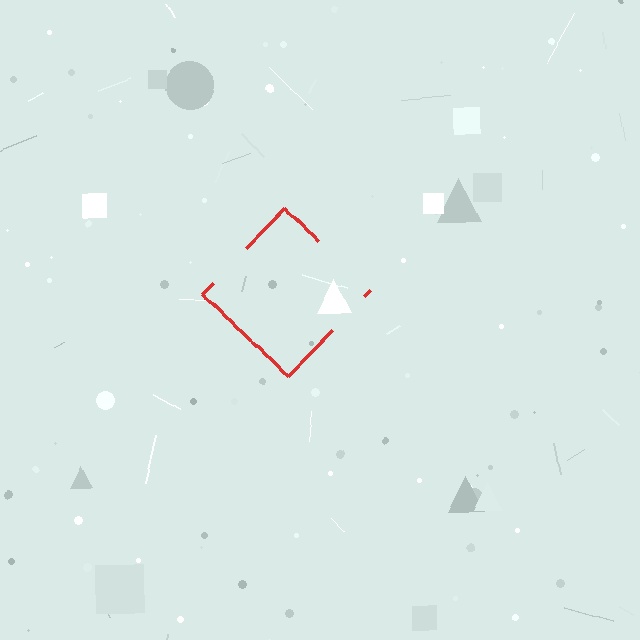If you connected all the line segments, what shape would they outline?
They would outline a diamond.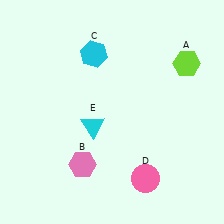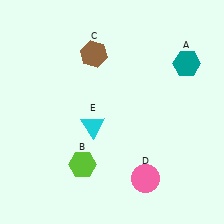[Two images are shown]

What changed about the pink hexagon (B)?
In Image 1, B is pink. In Image 2, it changed to lime.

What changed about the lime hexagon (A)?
In Image 1, A is lime. In Image 2, it changed to teal.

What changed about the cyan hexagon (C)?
In Image 1, C is cyan. In Image 2, it changed to brown.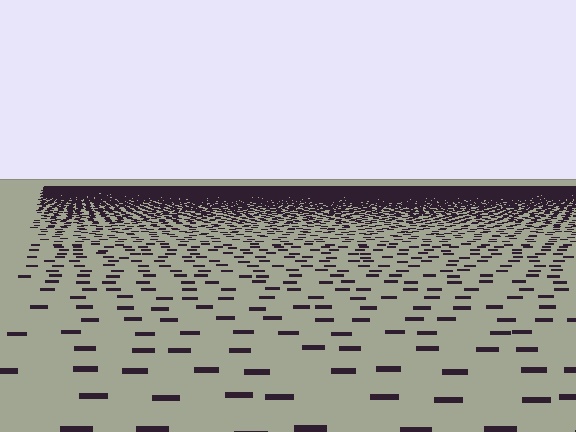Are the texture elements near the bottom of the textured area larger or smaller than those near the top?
Larger. Near the bottom, elements are closer to the viewer and appear at a bigger on-screen size.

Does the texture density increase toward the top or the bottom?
Density increases toward the top.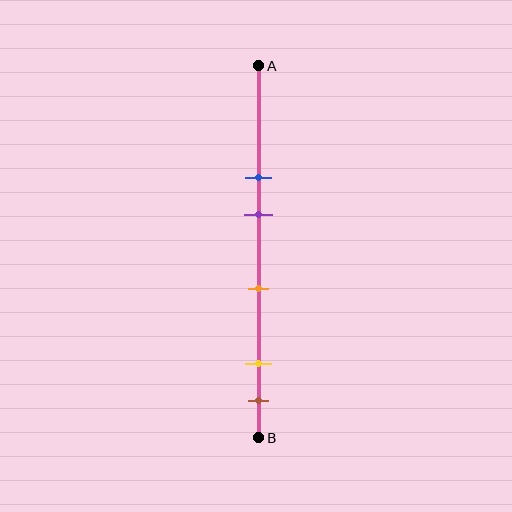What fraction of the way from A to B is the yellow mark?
The yellow mark is approximately 80% (0.8) of the way from A to B.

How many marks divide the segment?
There are 5 marks dividing the segment.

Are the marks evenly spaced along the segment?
No, the marks are not evenly spaced.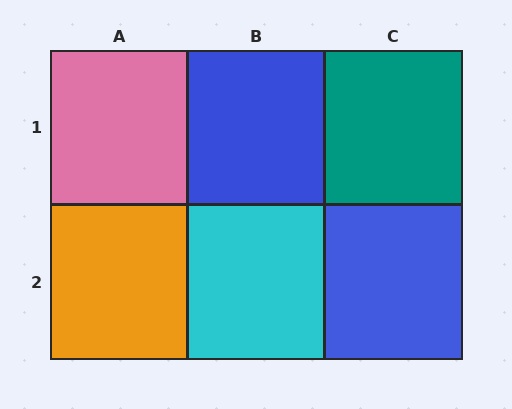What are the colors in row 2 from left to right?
Orange, cyan, blue.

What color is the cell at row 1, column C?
Teal.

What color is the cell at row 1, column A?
Pink.